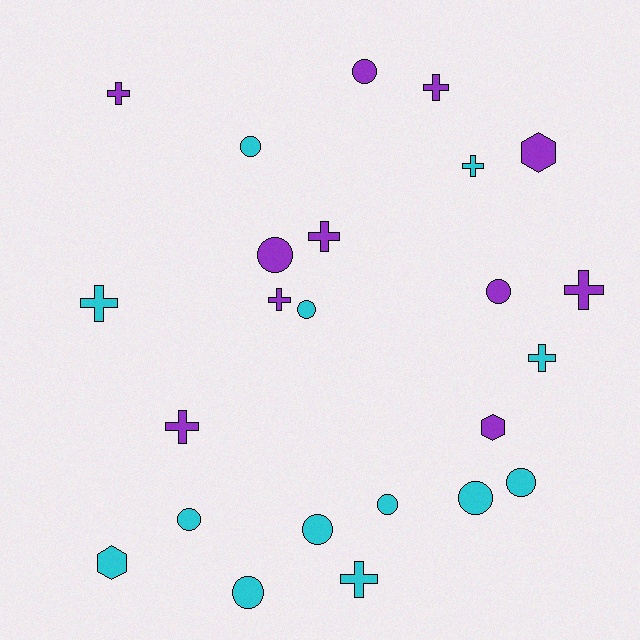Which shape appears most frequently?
Circle, with 11 objects.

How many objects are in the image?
There are 24 objects.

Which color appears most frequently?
Cyan, with 13 objects.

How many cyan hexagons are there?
There is 1 cyan hexagon.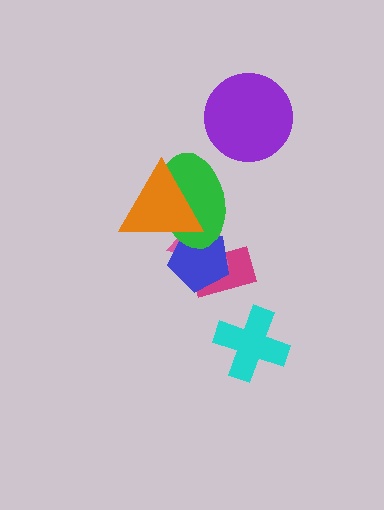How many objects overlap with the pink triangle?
4 objects overlap with the pink triangle.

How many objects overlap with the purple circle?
0 objects overlap with the purple circle.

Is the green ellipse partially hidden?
Yes, it is partially covered by another shape.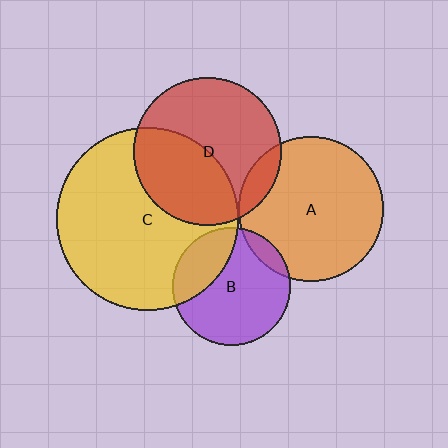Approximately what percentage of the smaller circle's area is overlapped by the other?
Approximately 40%.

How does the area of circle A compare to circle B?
Approximately 1.5 times.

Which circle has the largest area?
Circle C (yellow).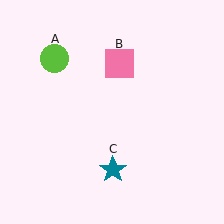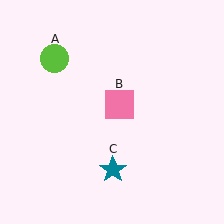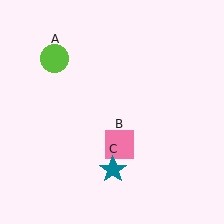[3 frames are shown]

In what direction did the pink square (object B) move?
The pink square (object B) moved down.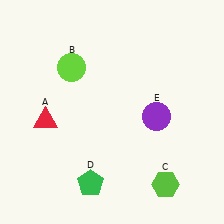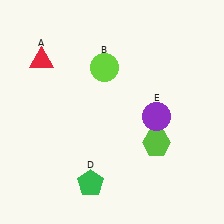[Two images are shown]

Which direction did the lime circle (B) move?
The lime circle (B) moved right.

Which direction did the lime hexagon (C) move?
The lime hexagon (C) moved up.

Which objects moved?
The objects that moved are: the red triangle (A), the lime circle (B), the lime hexagon (C).